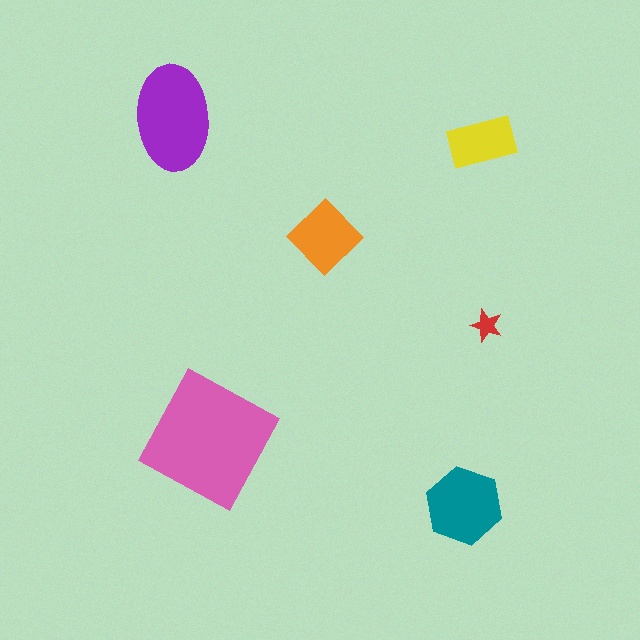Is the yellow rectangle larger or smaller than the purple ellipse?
Smaller.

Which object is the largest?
The pink square.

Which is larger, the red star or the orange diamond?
The orange diamond.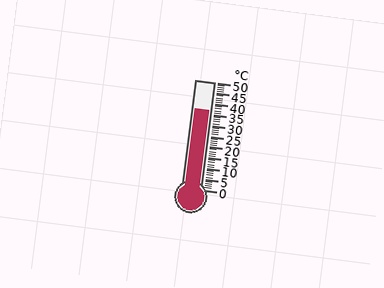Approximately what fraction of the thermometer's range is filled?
The thermometer is filled to approximately 75% of its range.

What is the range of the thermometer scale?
The thermometer scale ranges from 0°C to 50°C.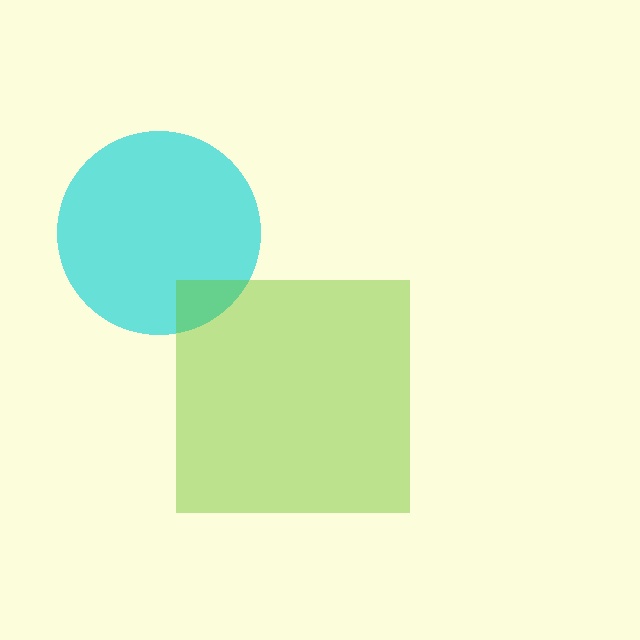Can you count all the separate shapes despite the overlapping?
Yes, there are 2 separate shapes.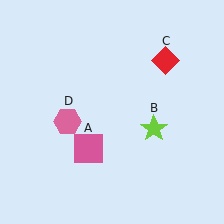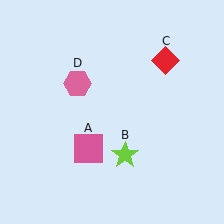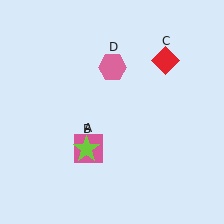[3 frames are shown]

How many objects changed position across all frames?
2 objects changed position: lime star (object B), pink hexagon (object D).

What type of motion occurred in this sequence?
The lime star (object B), pink hexagon (object D) rotated clockwise around the center of the scene.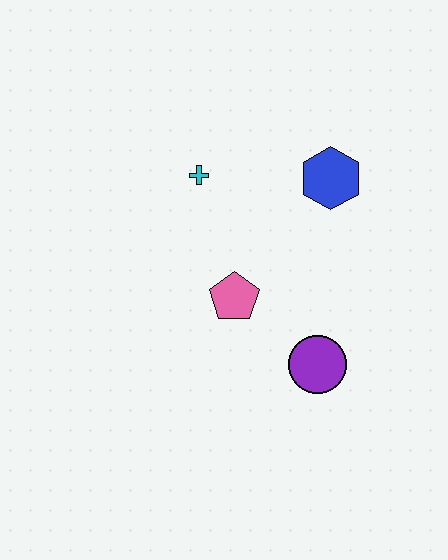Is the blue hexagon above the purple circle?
Yes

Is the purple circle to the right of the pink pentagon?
Yes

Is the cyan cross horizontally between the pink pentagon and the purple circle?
No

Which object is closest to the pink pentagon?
The purple circle is closest to the pink pentagon.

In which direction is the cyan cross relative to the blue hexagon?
The cyan cross is to the left of the blue hexagon.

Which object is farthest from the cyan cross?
The purple circle is farthest from the cyan cross.